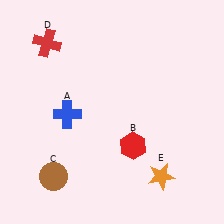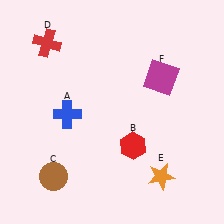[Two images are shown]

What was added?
A magenta square (F) was added in Image 2.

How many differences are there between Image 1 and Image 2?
There is 1 difference between the two images.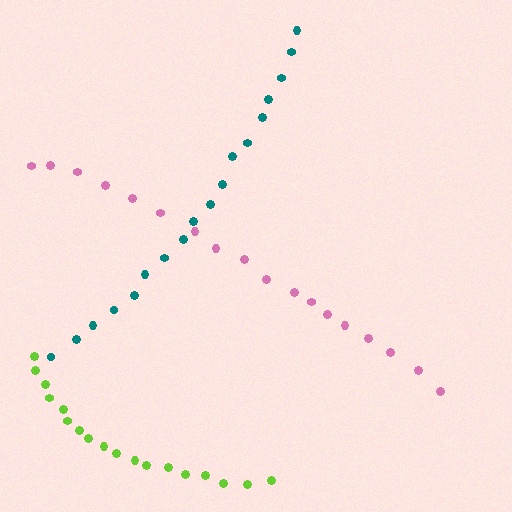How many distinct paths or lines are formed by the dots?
There are 3 distinct paths.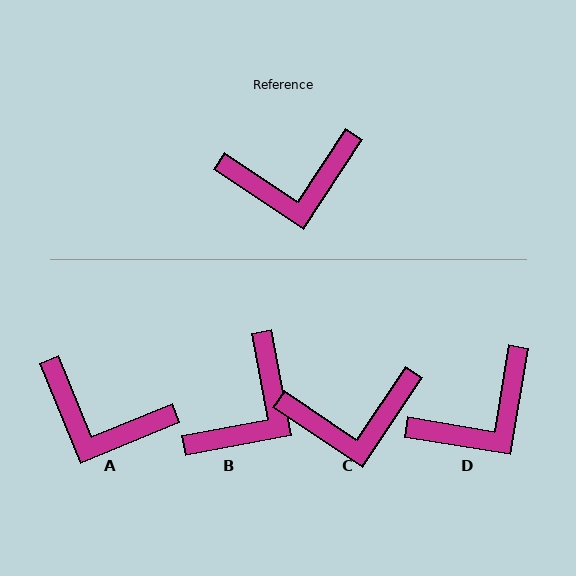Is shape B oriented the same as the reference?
No, it is off by about 44 degrees.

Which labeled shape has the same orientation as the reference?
C.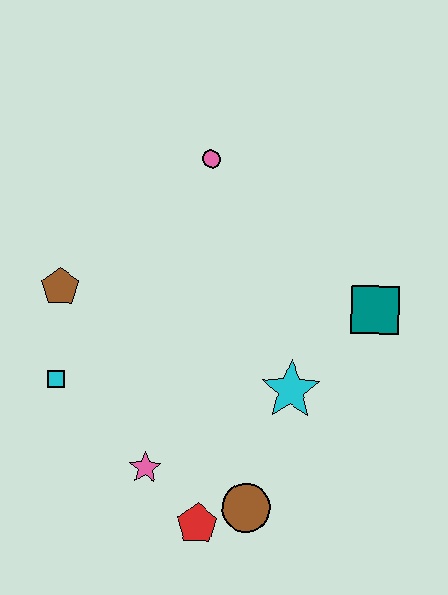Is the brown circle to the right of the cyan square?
Yes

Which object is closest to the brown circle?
The red pentagon is closest to the brown circle.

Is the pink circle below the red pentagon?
No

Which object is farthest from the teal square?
The cyan square is farthest from the teal square.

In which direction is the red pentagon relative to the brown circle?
The red pentagon is to the left of the brown circle.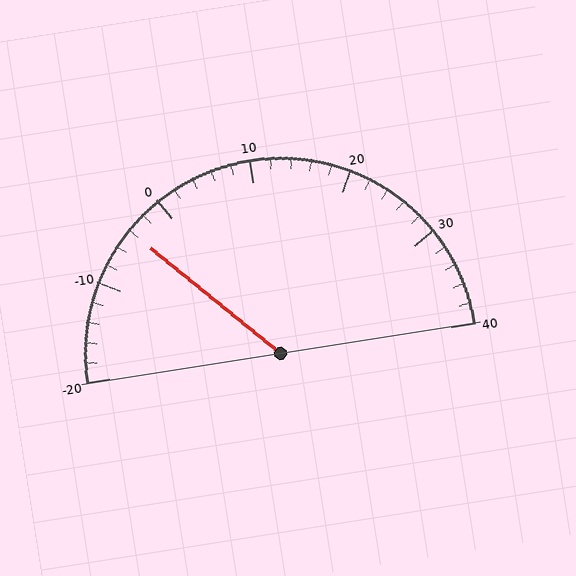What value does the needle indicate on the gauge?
The needle indicates approximately -4.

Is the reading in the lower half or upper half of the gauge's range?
The reading is in the lower half of the range (-20 to 40).